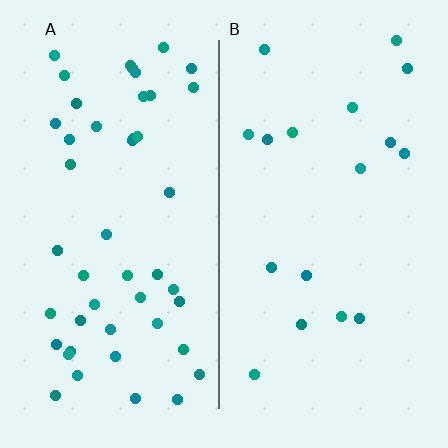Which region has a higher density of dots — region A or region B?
A (the left).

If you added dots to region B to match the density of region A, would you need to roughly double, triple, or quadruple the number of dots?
Approximately triple.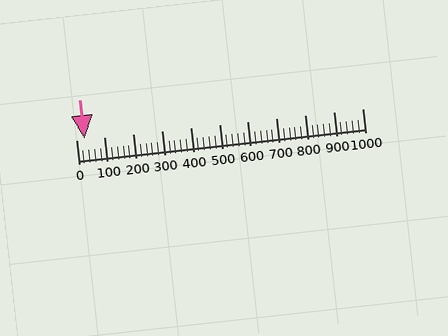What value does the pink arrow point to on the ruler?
The pink arrow points to approximately 30.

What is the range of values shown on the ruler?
The ruler shows values from 0 to 1000.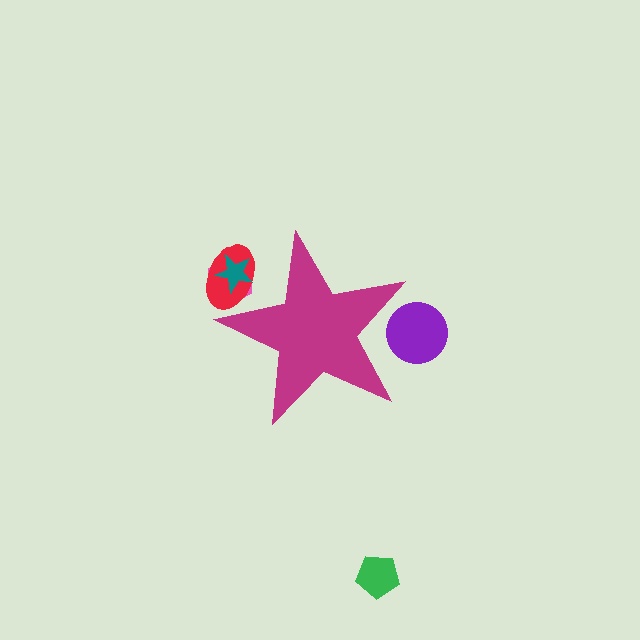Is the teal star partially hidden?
Yes, the teal star is partially hidden behind the magenta star.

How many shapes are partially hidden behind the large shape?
4 shapes are partially hidden.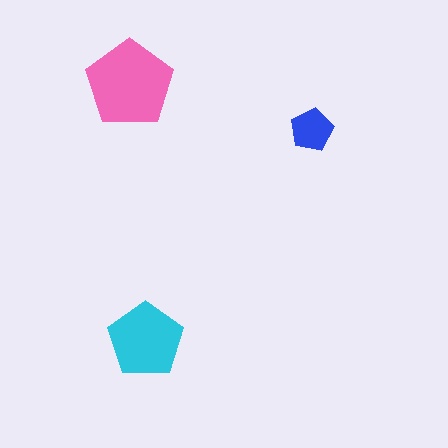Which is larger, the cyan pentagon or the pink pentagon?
The pink one.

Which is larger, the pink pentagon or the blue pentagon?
The pink one.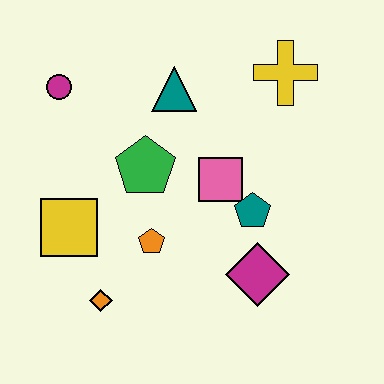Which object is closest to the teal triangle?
The green pentagon is closest to the teal triangle.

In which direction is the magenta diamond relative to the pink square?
The magenta diamond is below the pink square.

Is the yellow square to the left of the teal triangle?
Yes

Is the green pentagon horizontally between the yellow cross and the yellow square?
Yes